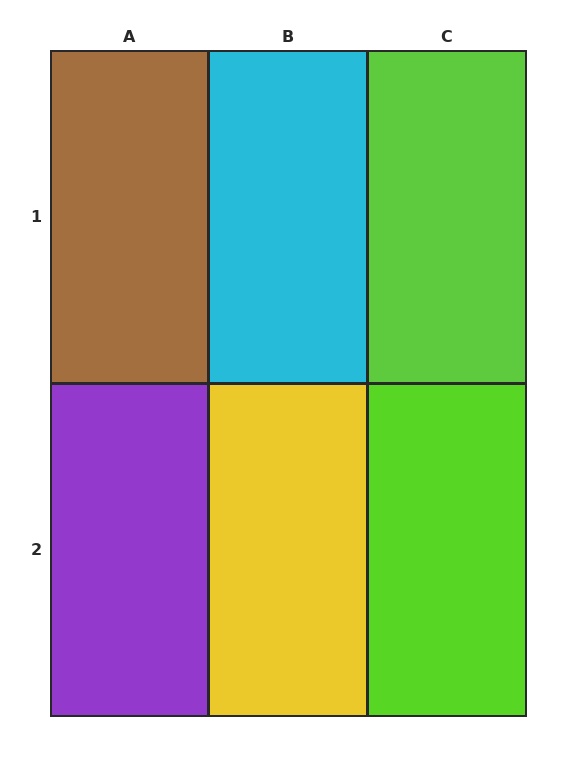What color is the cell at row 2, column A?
Purple.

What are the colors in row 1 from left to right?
Brown, cyan, lime.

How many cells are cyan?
1 cell is cyan.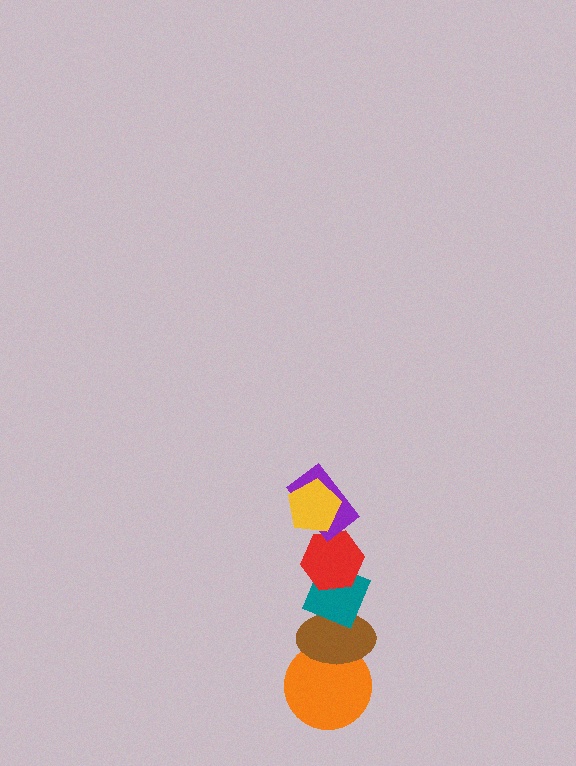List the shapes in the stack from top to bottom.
From top to bottom: the yellow pentagon, the purple rectangle, the red hexagon, the teal diamond, the brown ellipse, the orange circle.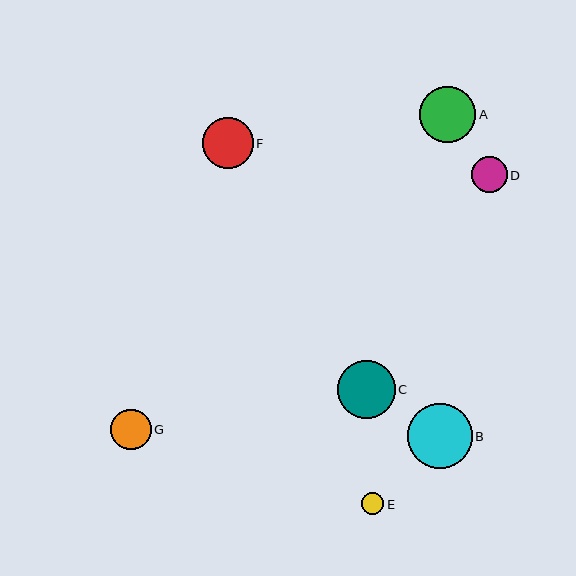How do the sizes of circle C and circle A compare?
Circle C and circle A are approximately the same size.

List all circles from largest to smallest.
From largest to smallest: B, C, A, F, G, D, E.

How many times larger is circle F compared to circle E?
Circle F is approximately 2.3 times the size of circle E.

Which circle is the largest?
Circle B is the largest with a size of approximately 65 pixels.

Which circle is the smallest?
Circle E is the smallest with a size of approximately 22 pixels.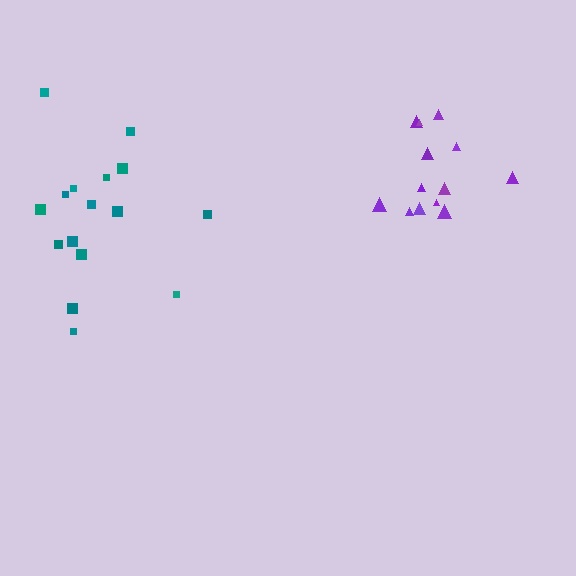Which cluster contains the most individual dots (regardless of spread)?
Teal (16).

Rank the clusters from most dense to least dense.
purple, teal.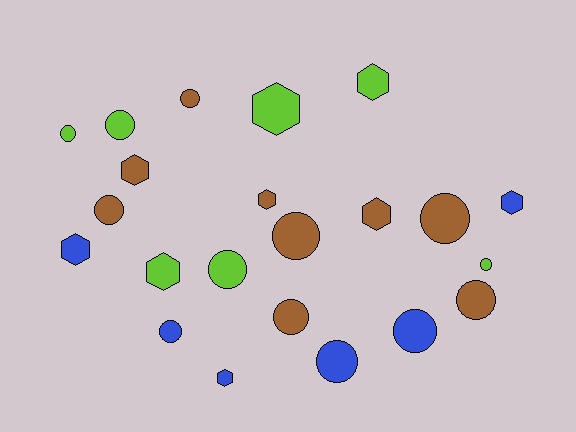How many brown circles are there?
There are 6 brown circles.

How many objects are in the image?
There are 22 objects.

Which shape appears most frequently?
Circle, with 13 objects.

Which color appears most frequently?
Brown, with 9 objects.